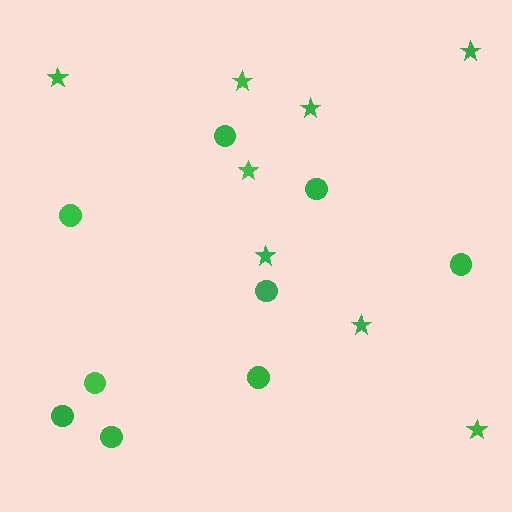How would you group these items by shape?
There are 2 groups: one group of stars (8) and one group of circles (9).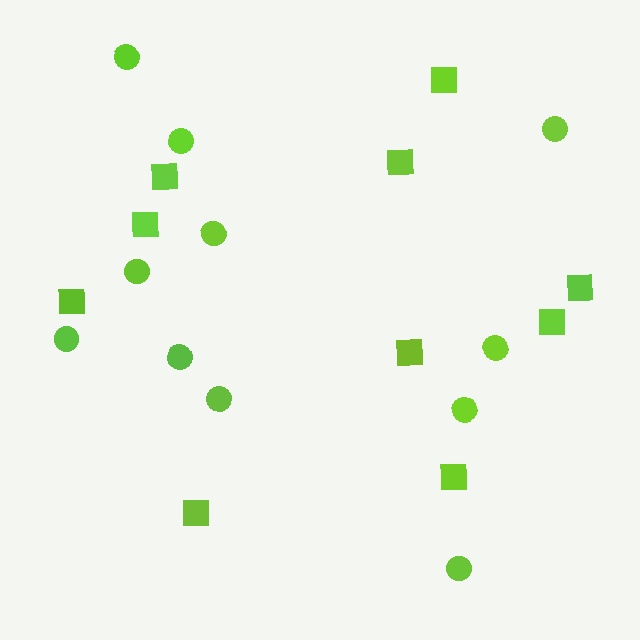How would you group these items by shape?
There are 2 groups: one group of squares (10) and one group of circles (11).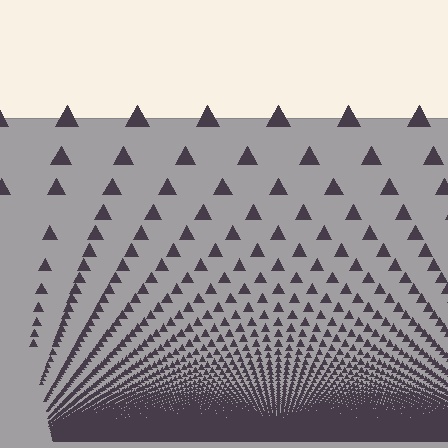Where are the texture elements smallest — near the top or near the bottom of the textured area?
Near the bottom.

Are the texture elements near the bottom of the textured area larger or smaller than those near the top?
Smaller. The gradient is inverted — elements near the bottom are smaller and denser.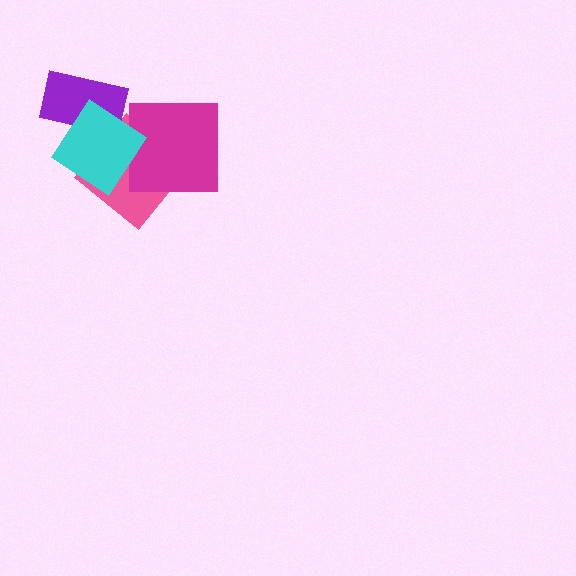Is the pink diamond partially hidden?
Yes, it is partially covered by another shape.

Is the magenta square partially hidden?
No, no other shape covers it.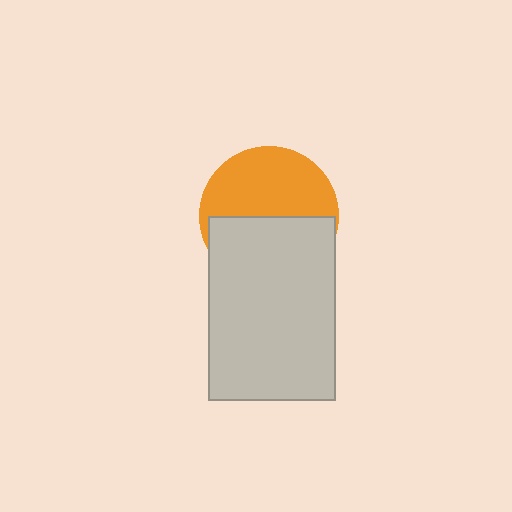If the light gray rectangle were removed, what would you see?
You would see the complete orange circle.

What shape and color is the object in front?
The object in front is a light gray rectangle.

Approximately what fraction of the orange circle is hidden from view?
Roughly 49% of the orange circle is hidden behind the light gray rectangle.